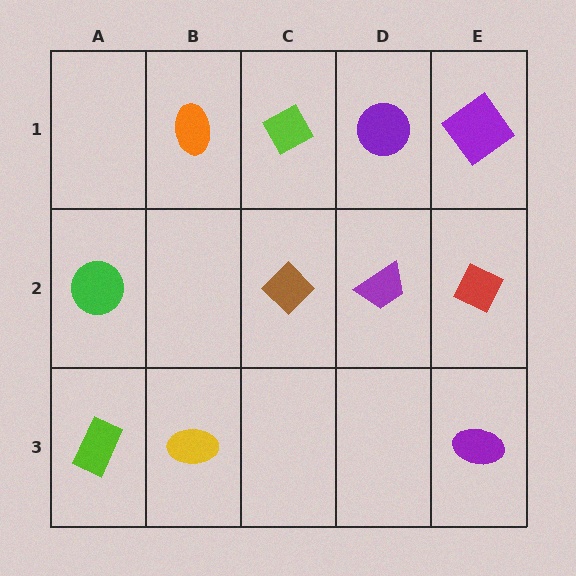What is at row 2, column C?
A brown diamond.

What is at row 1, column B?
An orange ellipse.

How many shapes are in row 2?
4 shapes.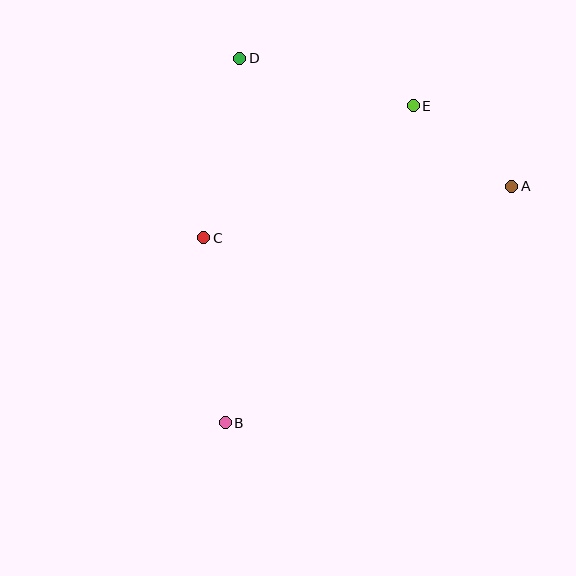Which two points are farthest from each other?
Points A and B are farthest from each other.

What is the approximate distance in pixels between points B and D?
The distance between B and D is approximately 365 pixels.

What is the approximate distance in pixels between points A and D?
The distance between A and D is approximately 301 pixels.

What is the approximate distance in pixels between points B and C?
The distance between B and C is approximately 186 pixels.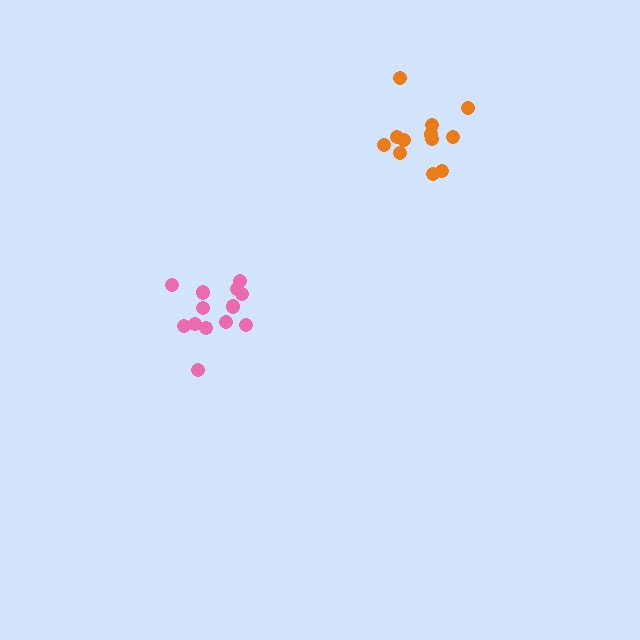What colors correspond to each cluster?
The clusters are colored: pink, orange.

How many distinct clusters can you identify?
There are 2 distinct clusters.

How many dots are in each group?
Group 1: 13 dots, Group 2: 12 dots (25 total).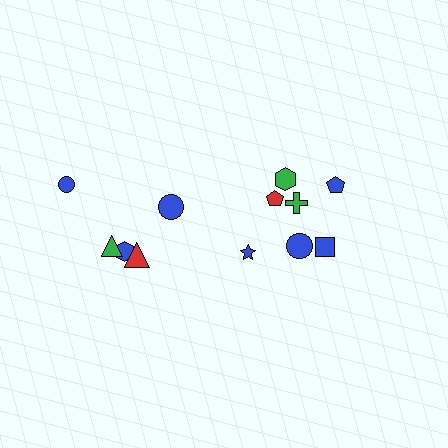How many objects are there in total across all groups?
There are 12 objects.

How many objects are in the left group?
There are 5 objects.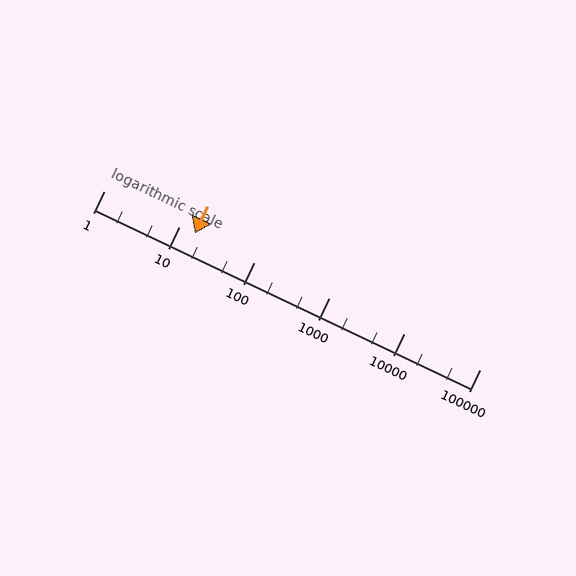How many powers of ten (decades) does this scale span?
The scale spans 5 decades, from 1 to 100000.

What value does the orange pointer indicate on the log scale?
The pointer indicates approximately 16.